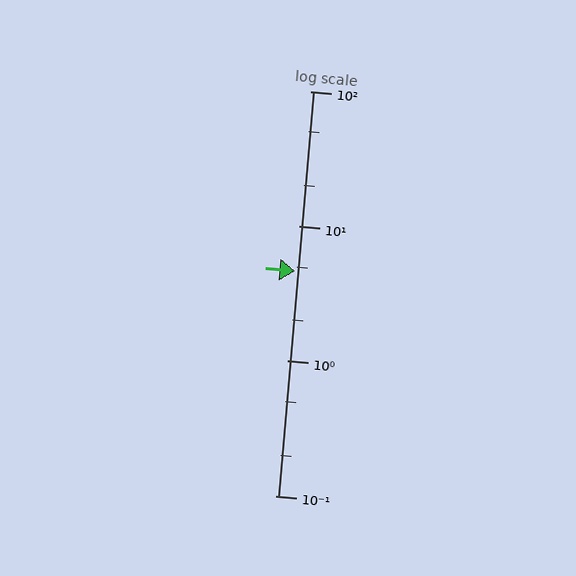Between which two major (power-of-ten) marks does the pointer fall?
The pointer is between 1 and 10.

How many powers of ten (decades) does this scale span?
The scale spans 3 decades, from 0.1 to 100.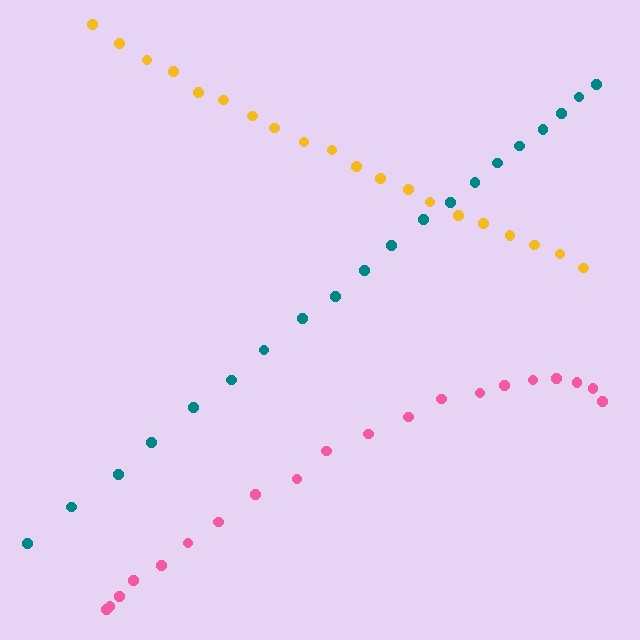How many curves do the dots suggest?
There are 3 distinct paths.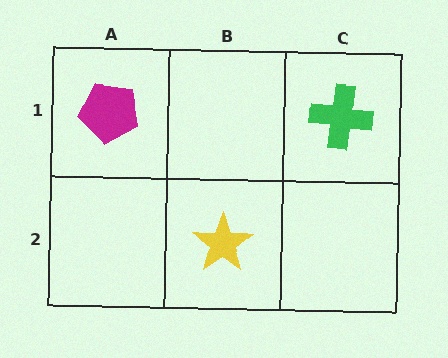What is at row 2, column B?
A yellow star.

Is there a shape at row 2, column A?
No, that cell is empty.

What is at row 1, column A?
A magenta pentagon.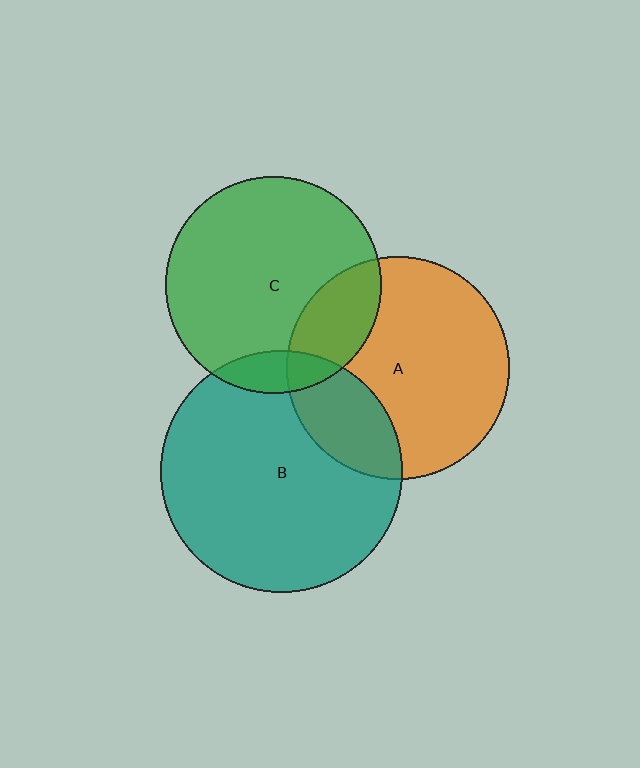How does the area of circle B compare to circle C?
Approximately 1.2 times.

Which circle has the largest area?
Circle B (teal).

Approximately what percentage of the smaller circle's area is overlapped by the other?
Approximately 20%.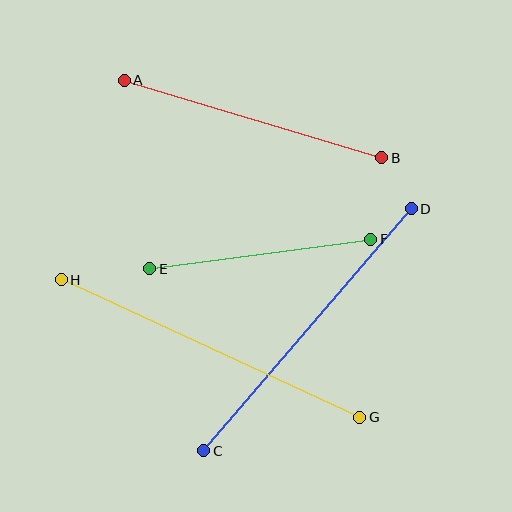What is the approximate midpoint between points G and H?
The midpoint is at approximately (211, 348) pixels.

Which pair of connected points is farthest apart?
Points G and H are farthest apart.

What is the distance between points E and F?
The distance is approximately 223 pixels.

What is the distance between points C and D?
The distance is approximately 319 pixels.